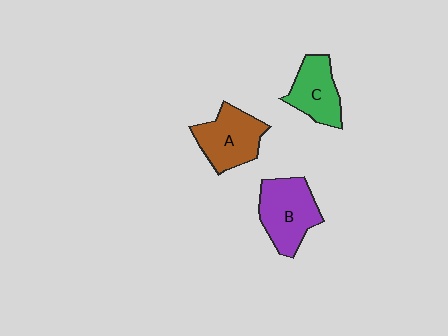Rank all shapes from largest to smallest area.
From largest to smallest: B (purple), A (brown), C (green).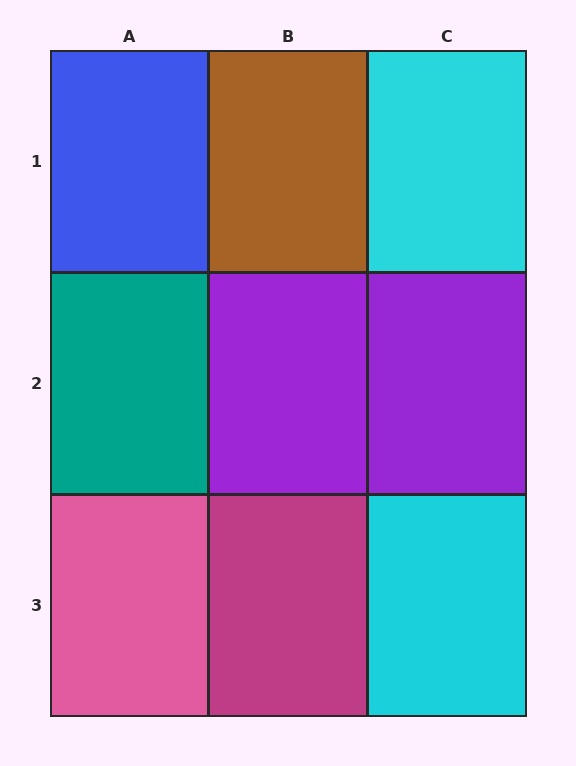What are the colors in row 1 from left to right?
Blue, brown, cyan.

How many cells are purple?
2 cells are purple.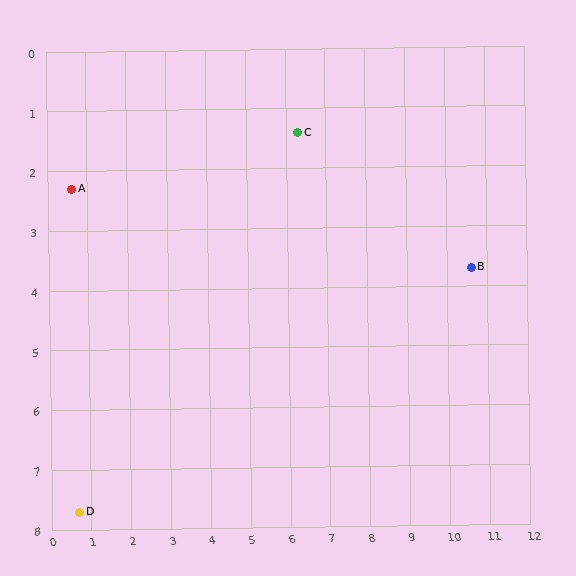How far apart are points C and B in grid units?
Points C and B are about 4.9 grid units apart.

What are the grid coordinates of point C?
Point C is at approximately (6.3, 1.4).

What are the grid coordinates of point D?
Point D is at approximately (0.7, 7.7).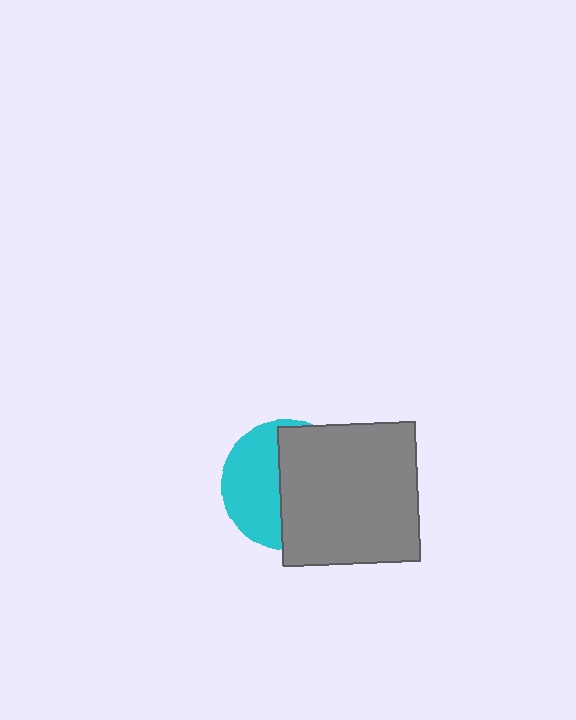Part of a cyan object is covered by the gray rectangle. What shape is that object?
It is a circle.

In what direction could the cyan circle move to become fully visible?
The cyan circle could move left. That would shift it out from behind the gray rectangle entirely.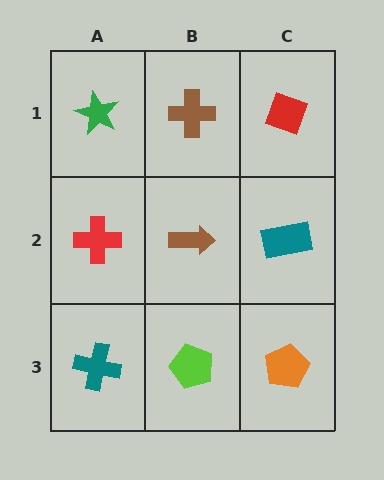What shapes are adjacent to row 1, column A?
A red cross (row 2, column A), a brown cross (row 1, column B).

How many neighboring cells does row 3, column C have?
2.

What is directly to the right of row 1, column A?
A brown cross.